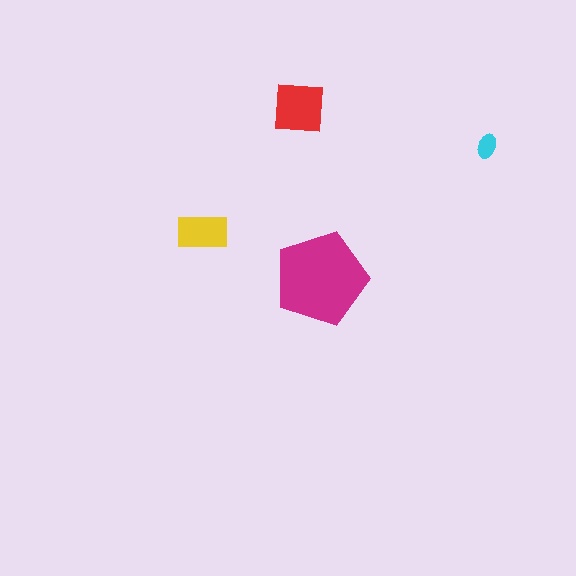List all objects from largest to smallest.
The magenta pentagon, the red square, the yellow rectangle, the cyan ellipse.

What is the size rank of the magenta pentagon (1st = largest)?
1st.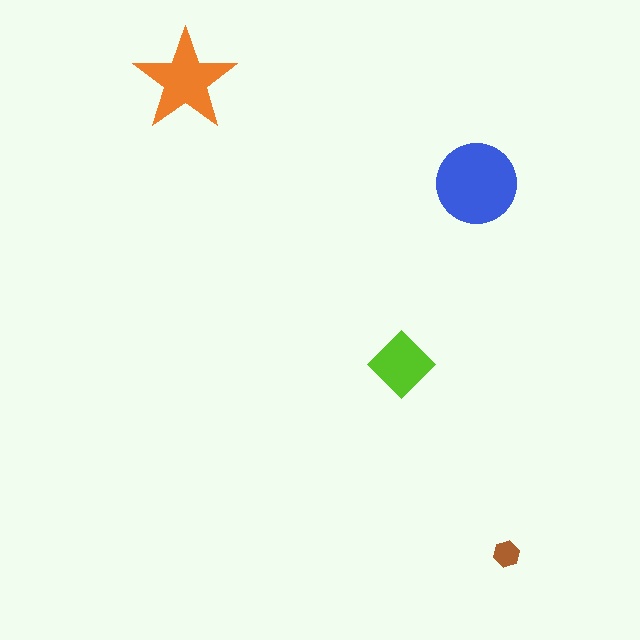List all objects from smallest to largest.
The brown hexagon, the lime diamond, the orange star, the blue circle.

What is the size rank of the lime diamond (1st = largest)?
3rd.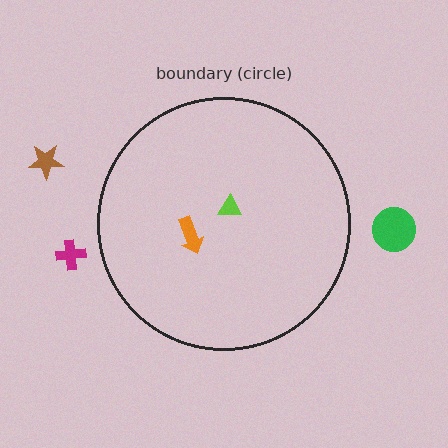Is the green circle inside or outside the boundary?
Outside.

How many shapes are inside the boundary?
2 inside, 3 outside.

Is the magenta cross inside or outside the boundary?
Outside.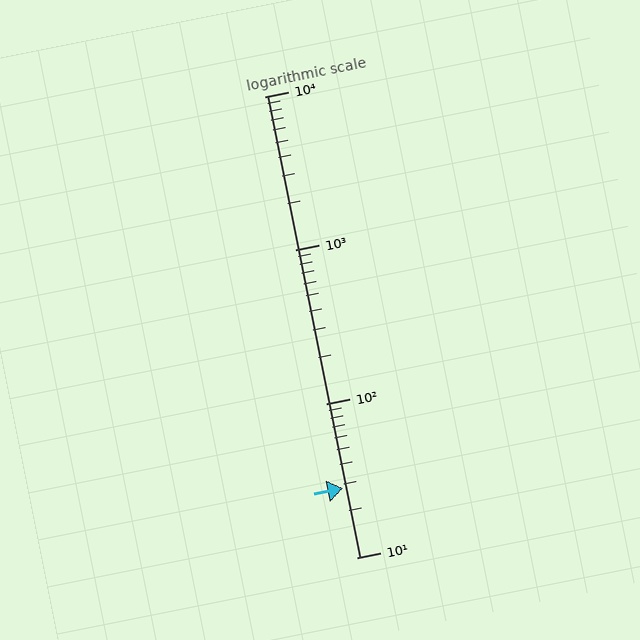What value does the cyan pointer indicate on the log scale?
The pointer indicates approximately 28.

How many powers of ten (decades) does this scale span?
The scale spans 3 decades, from 10 to 10000.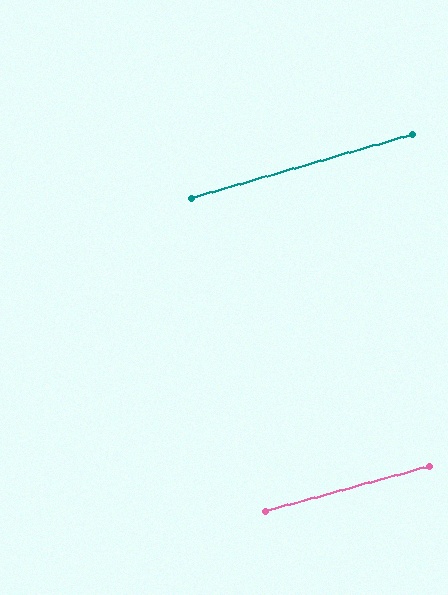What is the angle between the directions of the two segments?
Approximately 1 degree.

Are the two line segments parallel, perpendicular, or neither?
Parallel — their directions differ by only 0.6°.